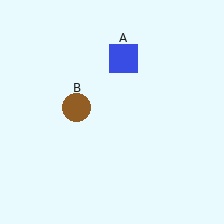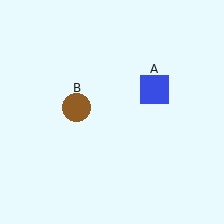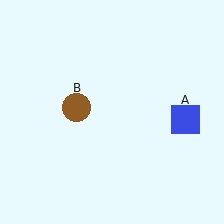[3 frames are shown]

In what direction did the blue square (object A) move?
The blue square (object A) moved down and to the right.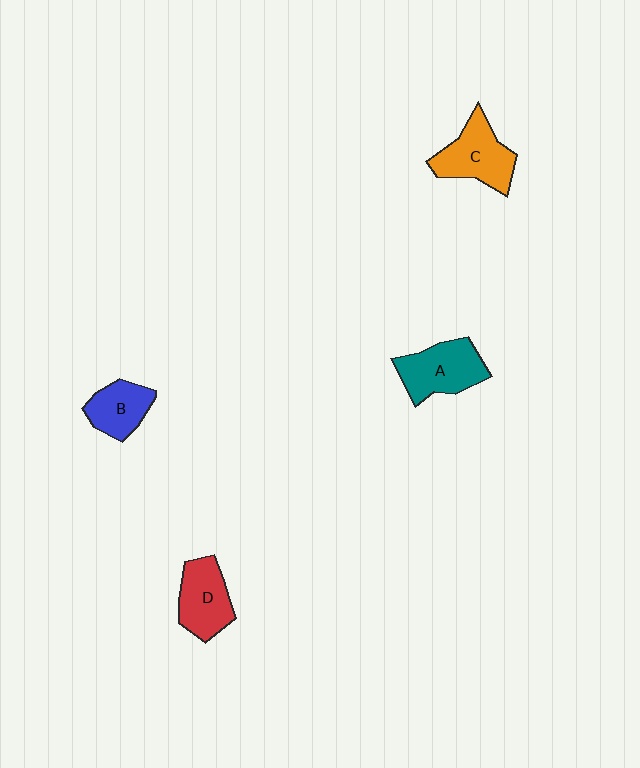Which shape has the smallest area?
Shape B (blue).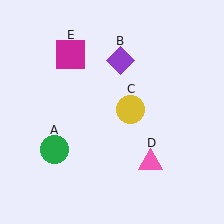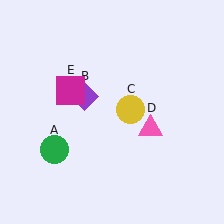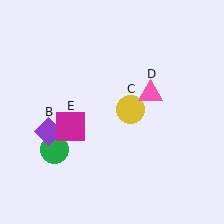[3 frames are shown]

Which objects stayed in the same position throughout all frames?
Green circle (object A) and yellow circle (object C) remained stationary.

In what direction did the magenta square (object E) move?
The magenta square (object E) moved down.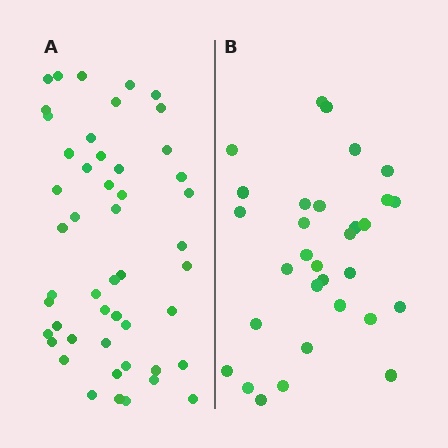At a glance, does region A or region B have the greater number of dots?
Region A (the left region) has more dots.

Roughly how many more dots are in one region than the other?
Region A has approximately 20 more dots than region B.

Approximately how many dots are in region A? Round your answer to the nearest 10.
About 50 dots. (The exact count is 49, which rounds to 50.)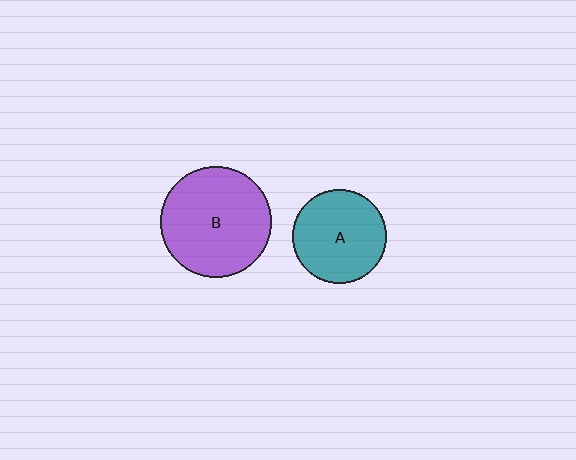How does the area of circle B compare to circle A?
Approximately 1.4 times.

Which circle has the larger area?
Circle B (purple).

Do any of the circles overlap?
No, none of the circles overlap.